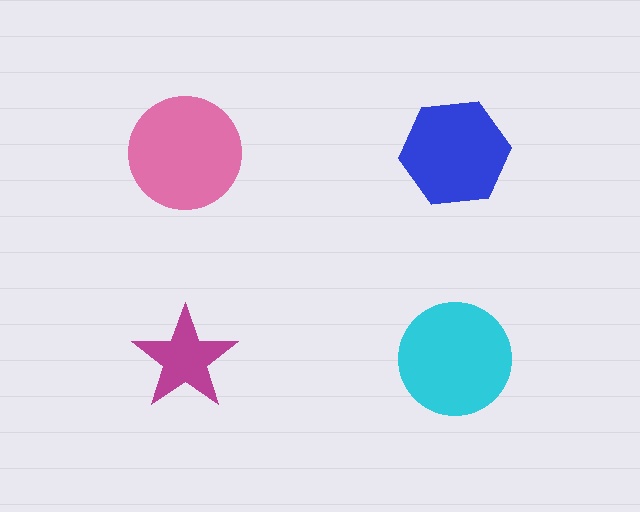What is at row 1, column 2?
A blue hexagon.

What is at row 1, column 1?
A pink circle.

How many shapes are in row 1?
2 shapes.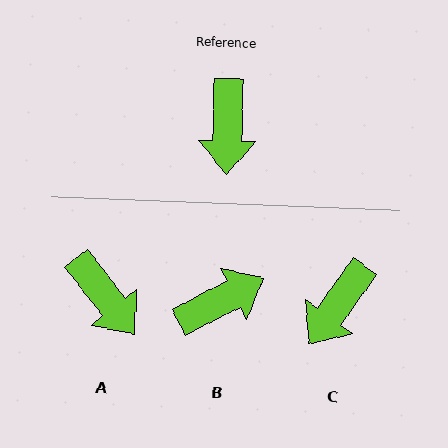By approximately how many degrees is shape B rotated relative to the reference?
Approximately 119 degrees counter-clockwise.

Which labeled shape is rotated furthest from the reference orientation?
B, about 119 degrees away.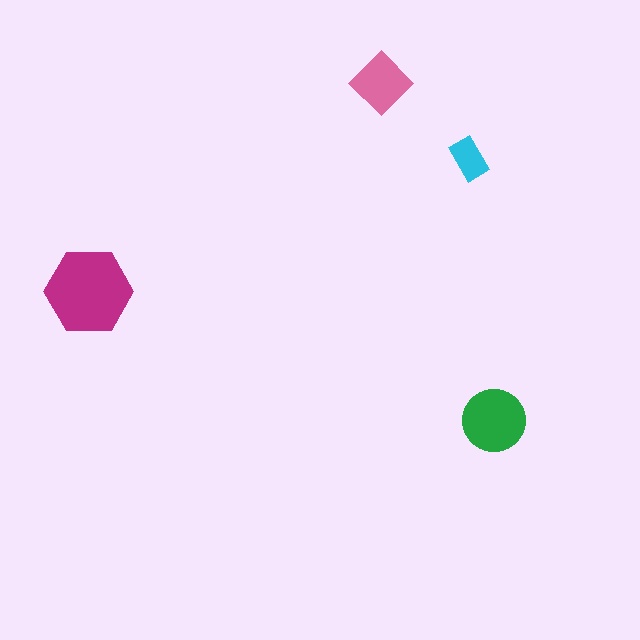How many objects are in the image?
There are 4 objects in the image.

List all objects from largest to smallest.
The magenta hexagon, the green circle, the pink diamond, the cyan rectangle.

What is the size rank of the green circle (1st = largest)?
2nd.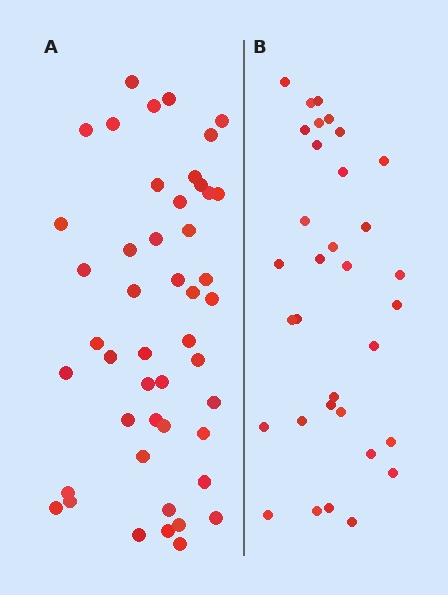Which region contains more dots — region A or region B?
Region A (the left region) has more dots.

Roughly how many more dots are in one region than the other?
Region A has approximately 15 more dots than region B.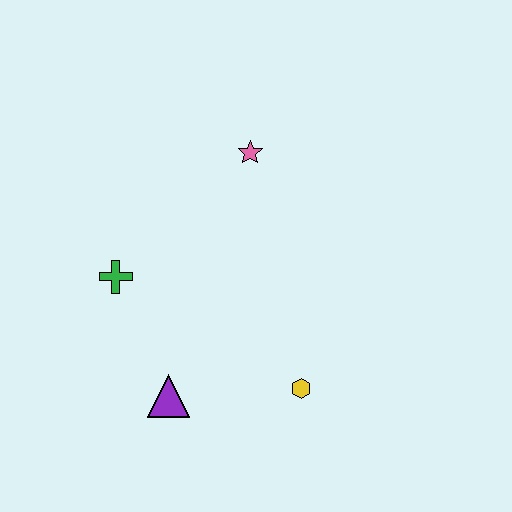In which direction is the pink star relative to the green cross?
The pink star is to the right of the green cross.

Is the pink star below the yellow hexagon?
No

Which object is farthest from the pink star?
The purple triangle is farthest from the pink star.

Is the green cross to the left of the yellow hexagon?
Yes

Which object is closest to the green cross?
The purple triangle is closest to the green cross.